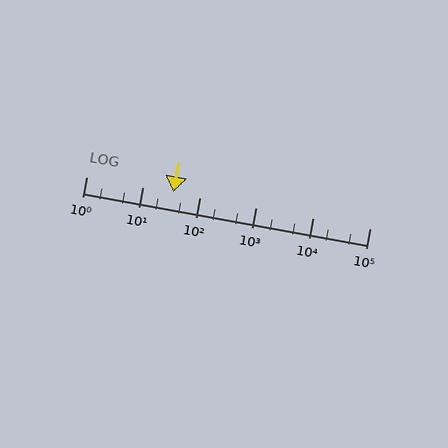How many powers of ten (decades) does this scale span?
The scale spans 5 decades, from 1 to 100000.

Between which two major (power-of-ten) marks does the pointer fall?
The pointer is between 10 and 100.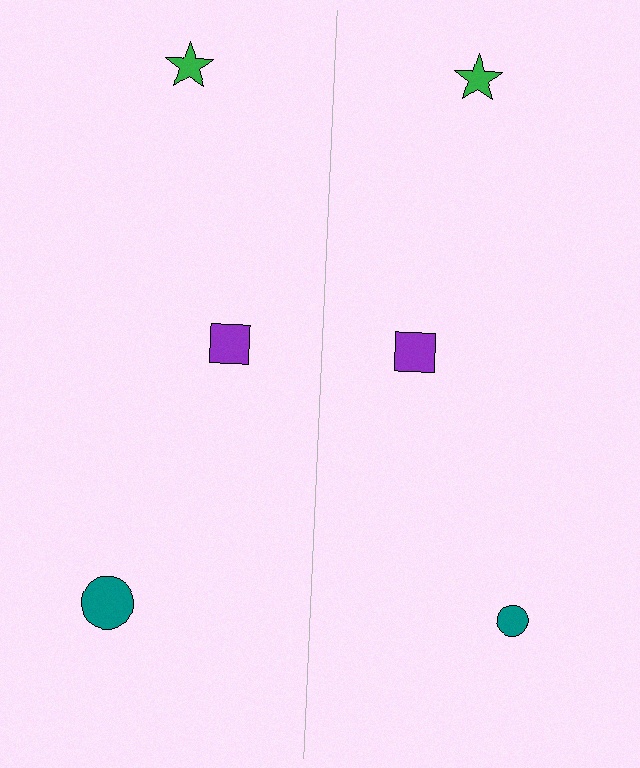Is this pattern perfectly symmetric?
No, the pattern is not perfectly symmetric. The teal circle on the right side has a different size than its mirror counterpart.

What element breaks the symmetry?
The teal circle on the right side has a different size than its mirror counterpart.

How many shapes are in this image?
There are 6 shapes in this image.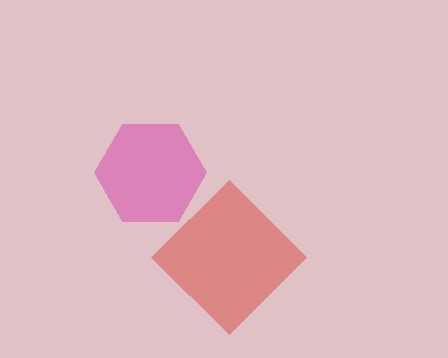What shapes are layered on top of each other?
The layered shapes are: a red diamond, a pink hexagon.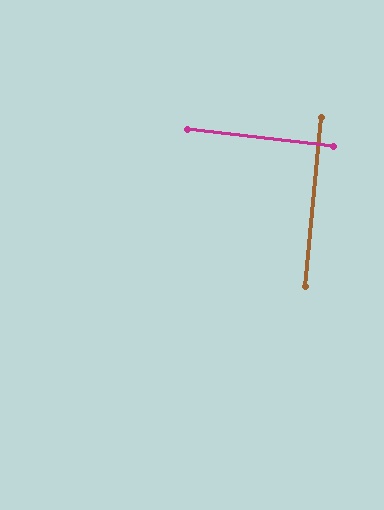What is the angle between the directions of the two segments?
Approximately 89 degrees.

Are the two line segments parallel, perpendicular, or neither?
Perpendicular — they meet at approximately 89°.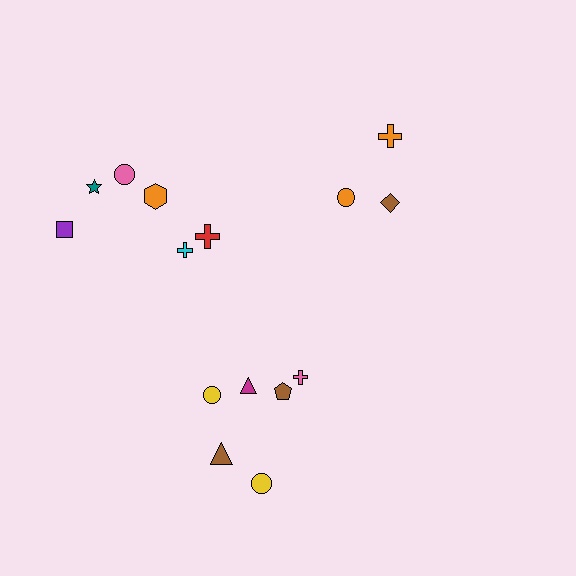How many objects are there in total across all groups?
There are 15 objects.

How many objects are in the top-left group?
There are 6 objects.